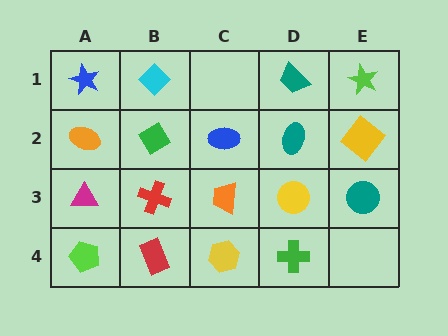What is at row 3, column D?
A yellow circle.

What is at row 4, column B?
A red rectangle.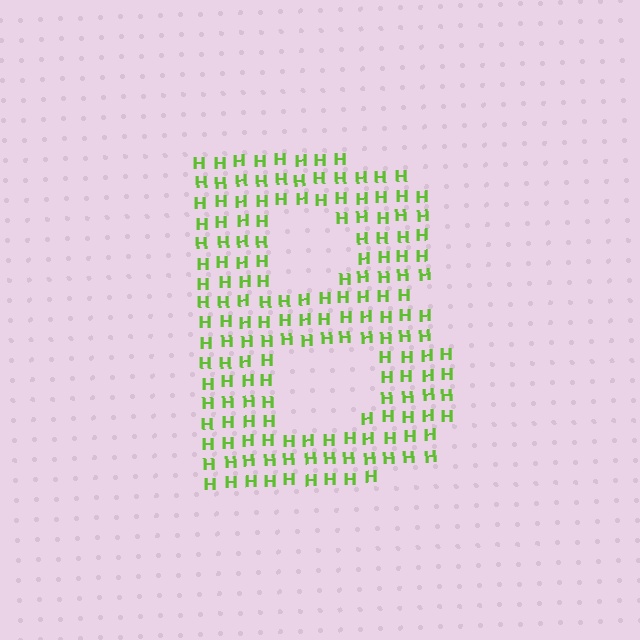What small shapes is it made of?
It is made of small letter H's.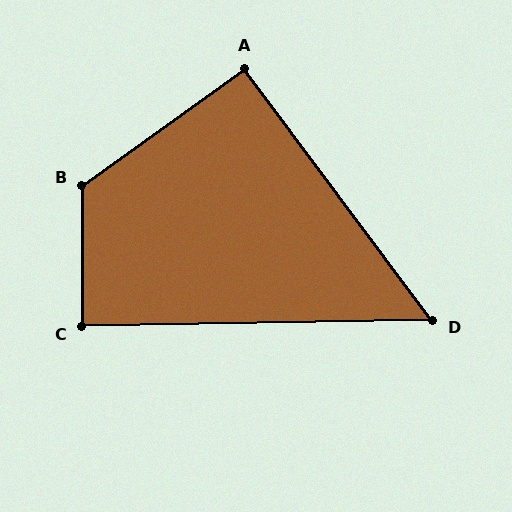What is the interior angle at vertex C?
Approximately 89 degrees (approximately right).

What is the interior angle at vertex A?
Approximately 91 degrees (approximately right).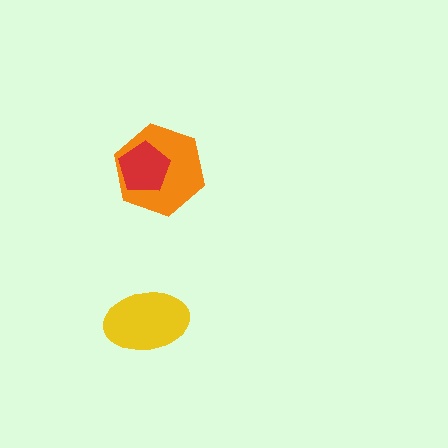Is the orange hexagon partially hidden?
Yes, it is partially covered by another shape.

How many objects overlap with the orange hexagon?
1 object overlaps with the orange hexagon.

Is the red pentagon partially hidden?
No, no other shape covers it.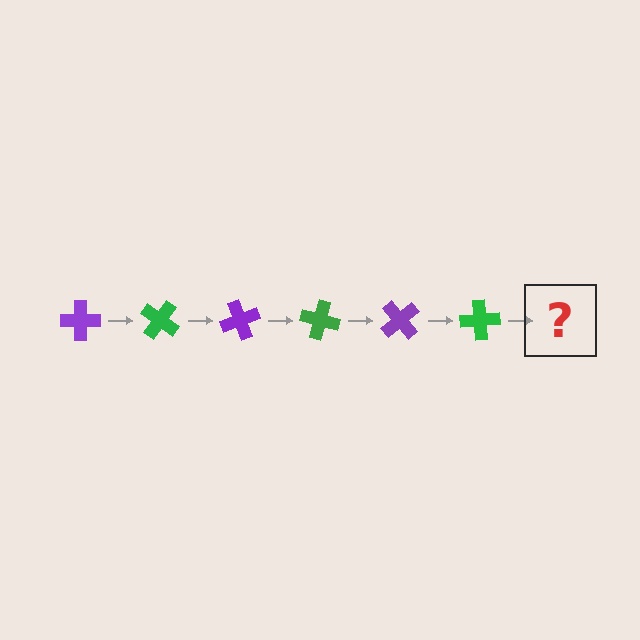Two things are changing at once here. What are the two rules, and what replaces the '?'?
The two rules are that it rotates 35 degrees each step and the color cycles through purple and green. The '?' should be a purple cross, rotated 210 degrees from the start.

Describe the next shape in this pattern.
It should be a purple cross, rotated 210 degrees from the start.